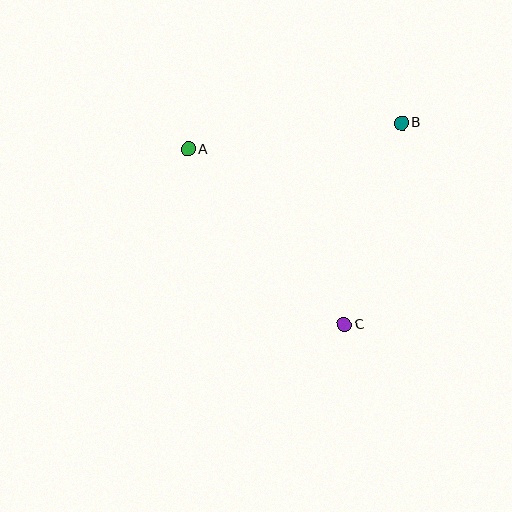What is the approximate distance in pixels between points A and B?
The distance between A and B is approximately 215 pixels.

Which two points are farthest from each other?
Points A and C are farthest from each other.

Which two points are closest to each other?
Points B and C are closest to each other.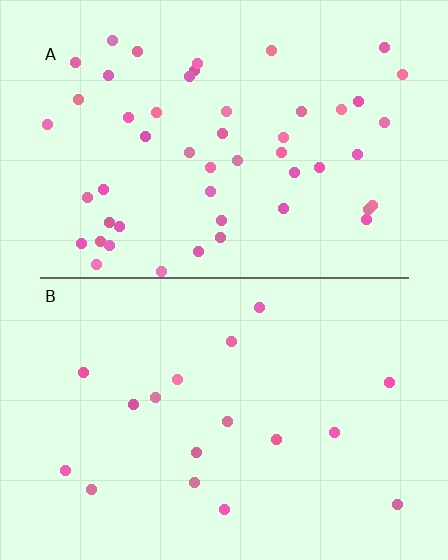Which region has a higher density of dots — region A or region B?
A (the top).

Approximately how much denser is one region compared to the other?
Approximately 2.9× — region A over region B.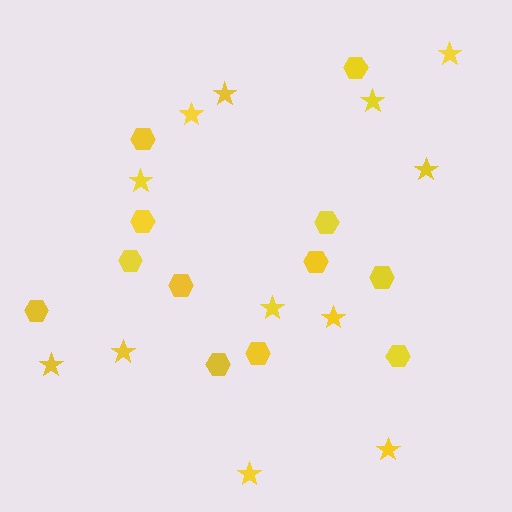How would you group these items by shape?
There are 2 groups: one group of hexagons (12) and one group of stars (12).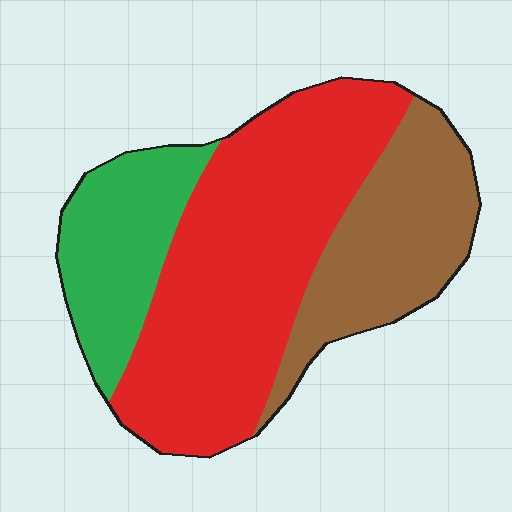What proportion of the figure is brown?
Brown takes up between a sixth and a third of the figure.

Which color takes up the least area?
Green, at roughly 20%.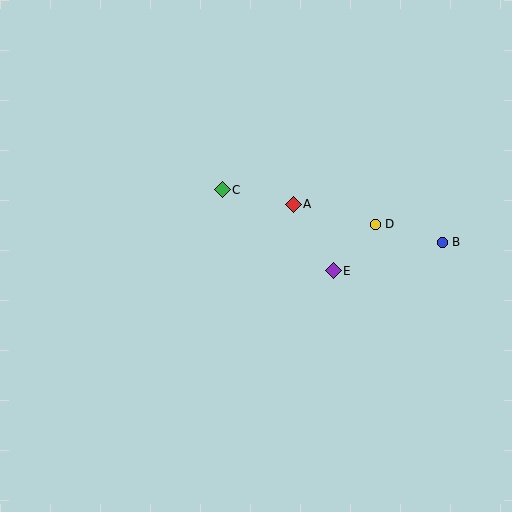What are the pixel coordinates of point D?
Point D is at (375, 224).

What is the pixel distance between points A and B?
The distance between A and B is 154 pixels.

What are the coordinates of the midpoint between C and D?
The midpoint between C and D is at (299, 207).